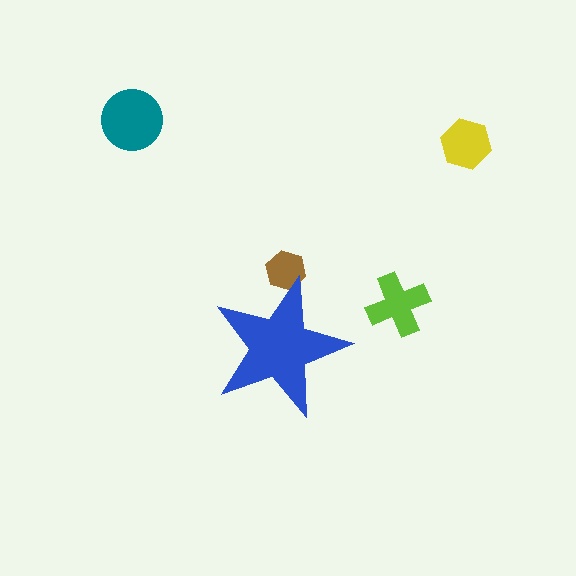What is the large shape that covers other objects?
A blue star.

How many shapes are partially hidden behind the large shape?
1 shape is partially hidden.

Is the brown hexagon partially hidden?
Yes, the brown hexagon is partially hidden behind the blue star.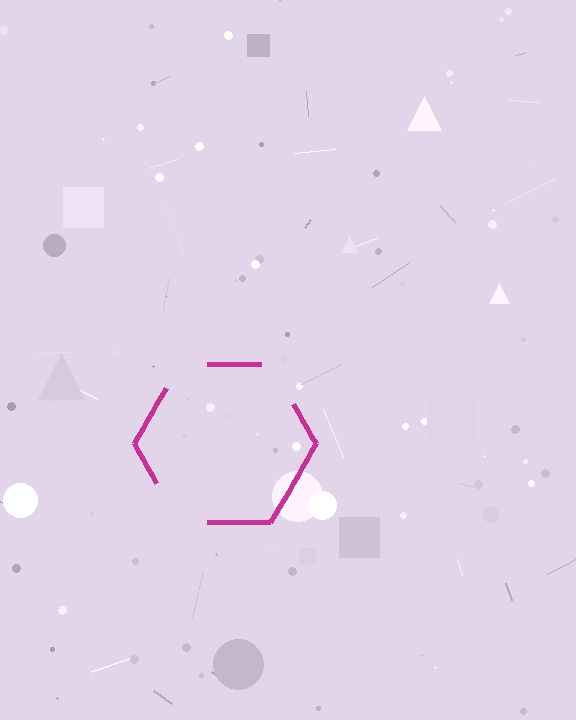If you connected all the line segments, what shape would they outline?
They would outline a hexagon.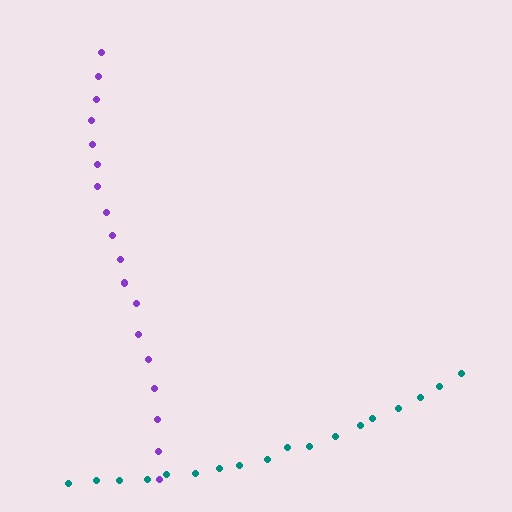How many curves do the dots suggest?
There are 2 distinct paths.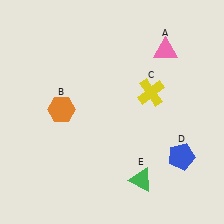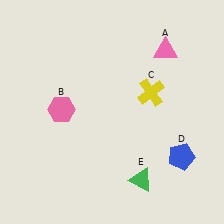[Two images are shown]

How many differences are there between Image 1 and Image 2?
There is 1 difference between the two images.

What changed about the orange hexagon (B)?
In Image 1, B is orange. In Image 2, it changed to pink.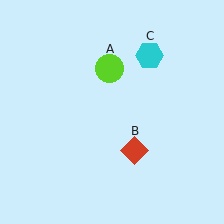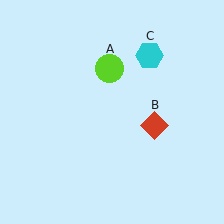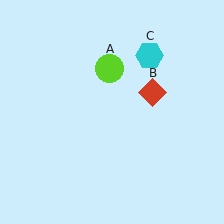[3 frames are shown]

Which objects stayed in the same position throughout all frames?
Lime circle (object A) and cyan hexagon (object C) remained stationary.